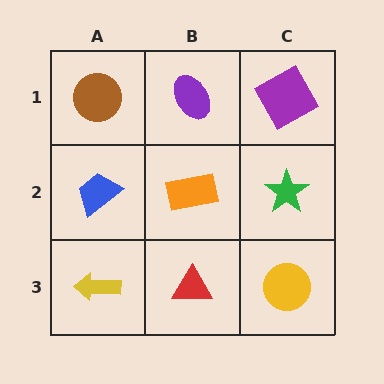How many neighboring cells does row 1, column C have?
2.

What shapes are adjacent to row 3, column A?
A blue trapezoid (row 2, column A), a red triangle (row 3, column B).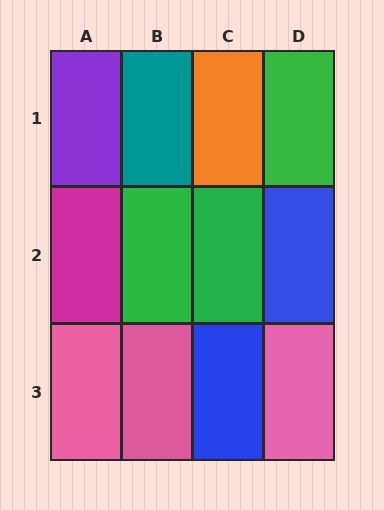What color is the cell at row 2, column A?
Magenta.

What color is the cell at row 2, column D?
Blue.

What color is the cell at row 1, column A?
Purple.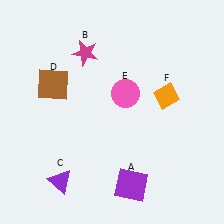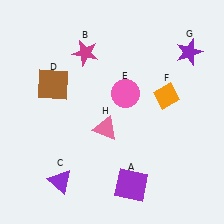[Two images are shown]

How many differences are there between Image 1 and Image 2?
There are 2 differences between the two images.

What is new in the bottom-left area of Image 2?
A pink triangle (H) was added in the bottom-left area of Image 2.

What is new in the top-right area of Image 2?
A purple star (G) was added in the top-right area of Image 2.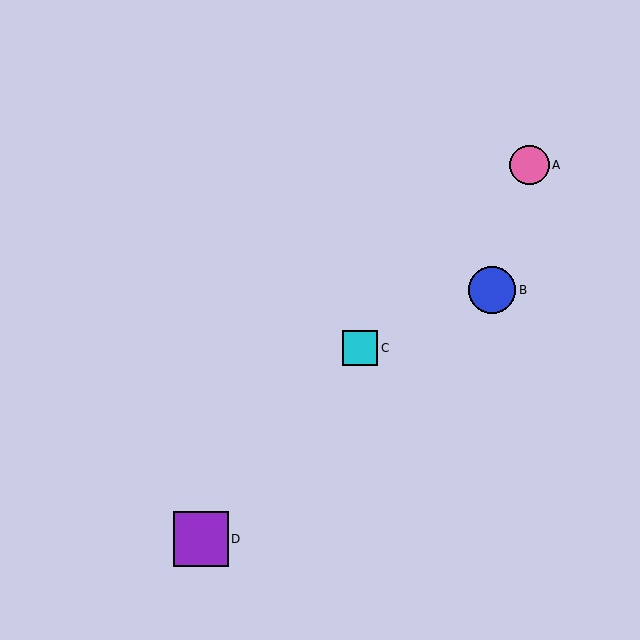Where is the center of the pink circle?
The center of the pink circle is at (529, 165).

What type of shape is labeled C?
Shape C is a cyan square.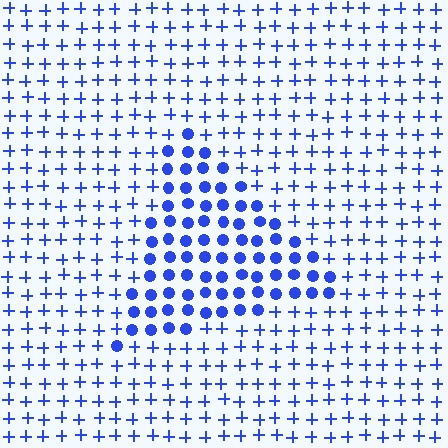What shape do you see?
I see a triangle.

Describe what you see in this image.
The image is filled with small blue elements arranged in a uniform grid. A triangle-shaped region contains circles, while the surrounding area contains plus signs. The boundary is defined purely by the change in element shape.